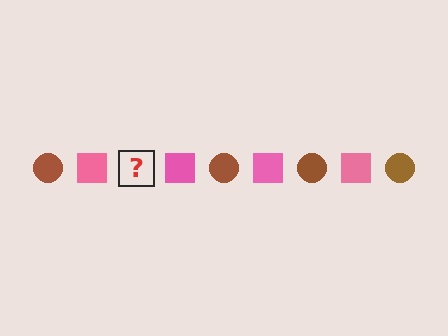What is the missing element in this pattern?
The missing element is a brown circle.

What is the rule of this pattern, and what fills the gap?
The rule is that the pattern alternates between brown circle and pink square. The gap should be filled with a brown circle.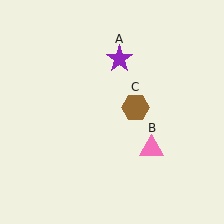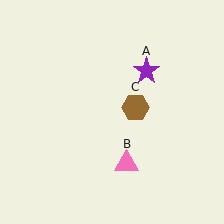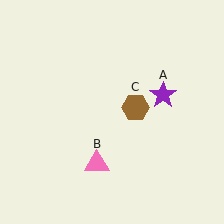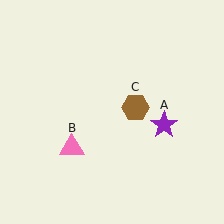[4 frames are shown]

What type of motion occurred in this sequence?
The purple star (object A), pink triangle (object B) rotated clockwise around the center of the scene.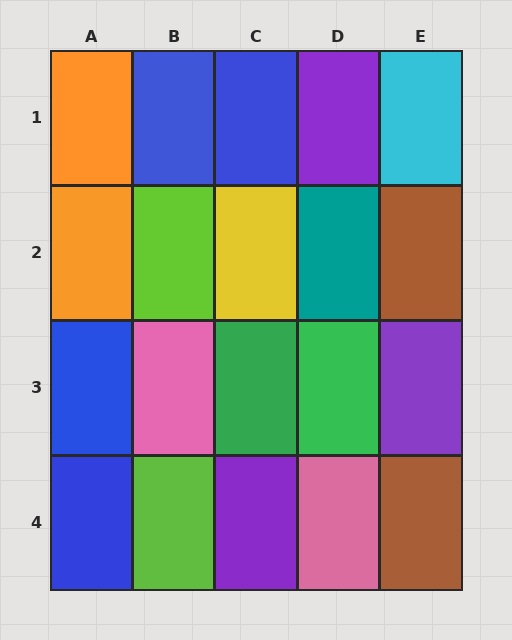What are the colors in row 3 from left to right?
Blue, pink, green, green, purple.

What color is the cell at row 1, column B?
Blue.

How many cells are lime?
2 cells are lime.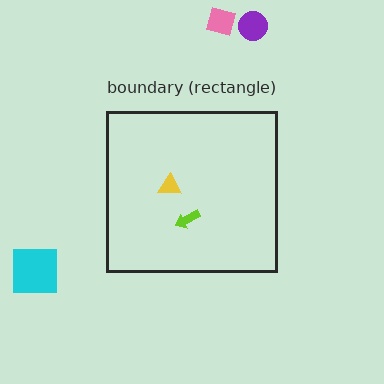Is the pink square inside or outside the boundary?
Outside.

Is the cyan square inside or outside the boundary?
Outside.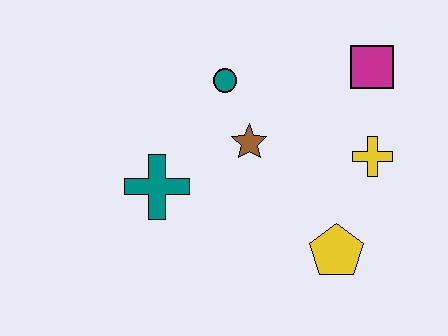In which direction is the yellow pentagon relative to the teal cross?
The yellow pentagon is to the right of the teal cross.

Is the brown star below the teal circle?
Yes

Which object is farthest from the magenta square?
The teal cross is farthest from the magenta square.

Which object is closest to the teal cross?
The brown star is closest to the teal cross.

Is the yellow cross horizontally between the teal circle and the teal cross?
No